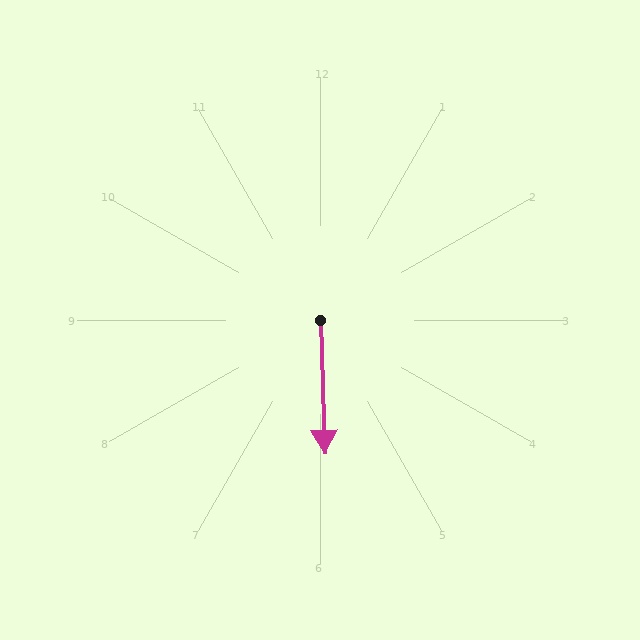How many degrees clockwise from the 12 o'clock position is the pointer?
Approximately 178 degrees.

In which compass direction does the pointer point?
South.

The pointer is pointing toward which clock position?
Roughly 6 o'clock.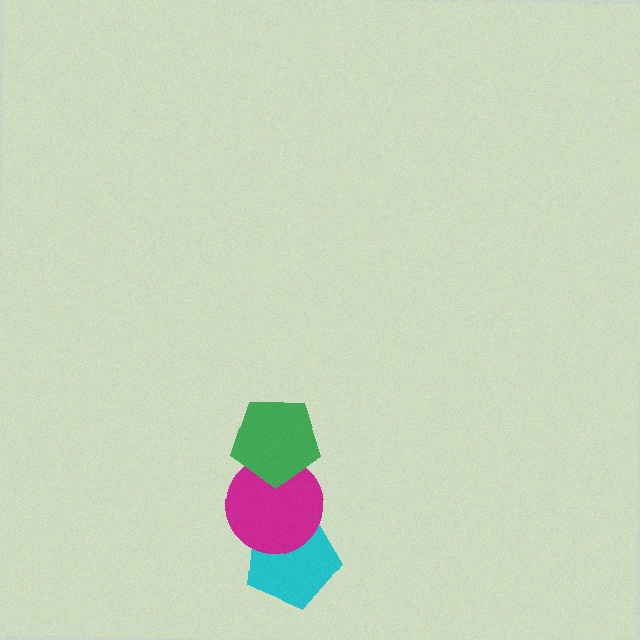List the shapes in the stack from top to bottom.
From top to bottom: the green pentagon, the magenta circle, the cyan pentagon.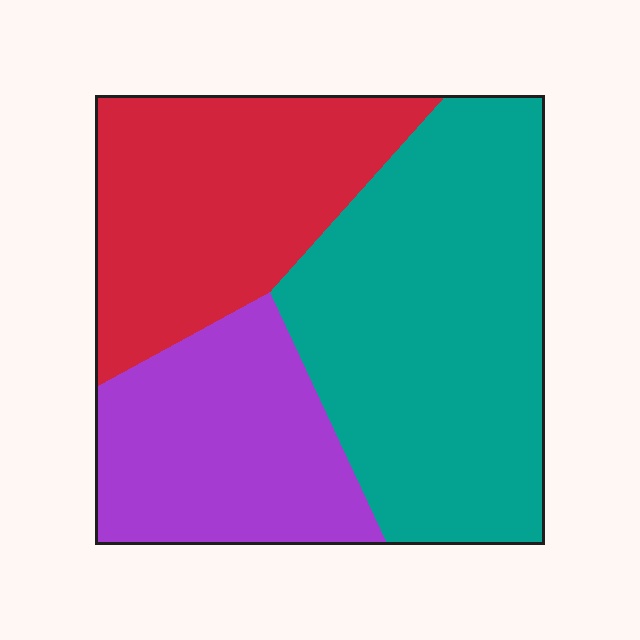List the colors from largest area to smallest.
From largest to smallest: teal, red, purple.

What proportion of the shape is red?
Red covers about 30% of the shape.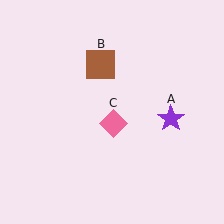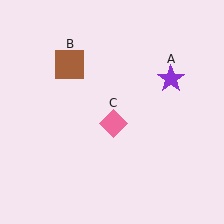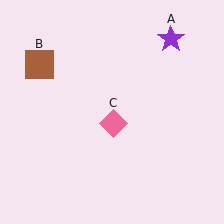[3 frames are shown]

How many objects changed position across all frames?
2 objects changed position: purple star (object A), brown square (object B).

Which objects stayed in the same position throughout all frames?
Pink diamond (object C) remained stationary.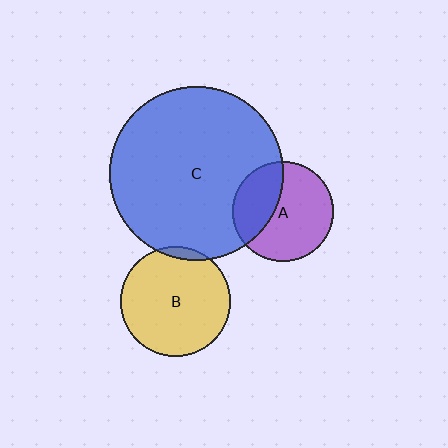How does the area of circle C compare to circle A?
Approximately 3.0 times.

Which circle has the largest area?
Circle C (blue).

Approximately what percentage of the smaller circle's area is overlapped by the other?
Approximately 5%.